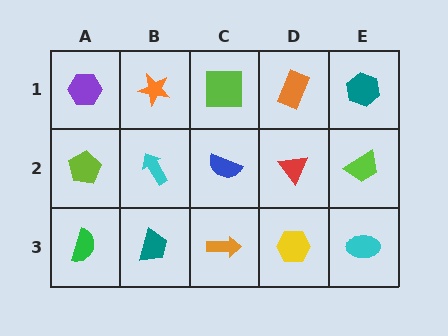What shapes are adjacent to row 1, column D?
A red triangle (row 2, column D), a lime square (row 1, column C), a teal hexagon (row 1, column E).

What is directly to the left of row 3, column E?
A yellow hexagon.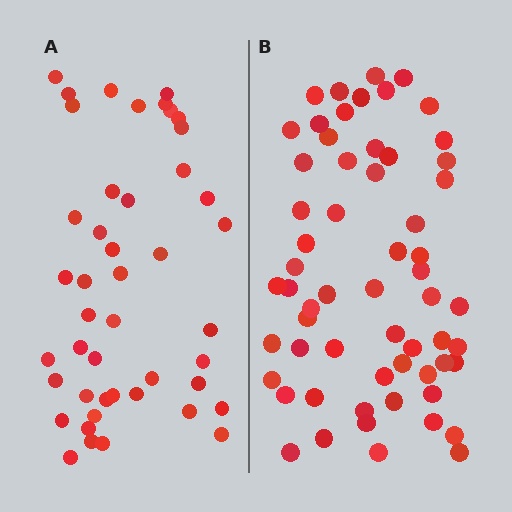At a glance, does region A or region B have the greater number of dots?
Region B (the right region) has more dots.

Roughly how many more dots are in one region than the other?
Region B has approximately 15 more dots than region A.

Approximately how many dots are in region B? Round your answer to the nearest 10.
About 60 dots.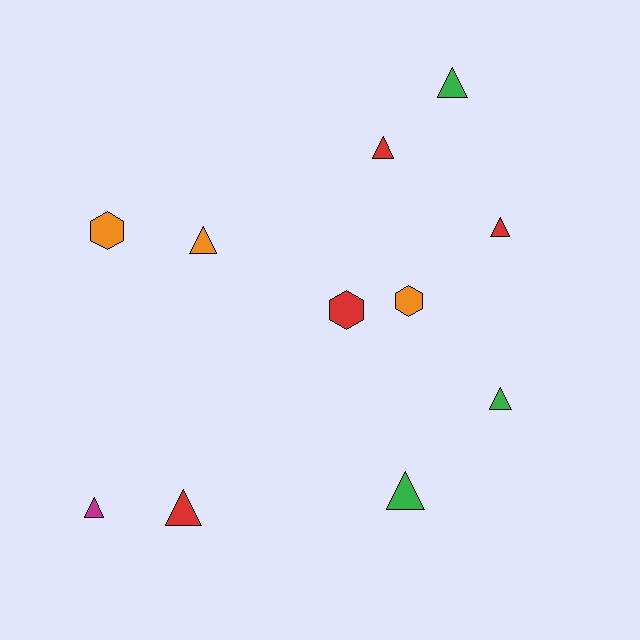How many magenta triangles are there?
There is 1 magenta triangle.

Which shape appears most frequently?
Triangle, with 8 objects.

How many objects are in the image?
There are 11 objects.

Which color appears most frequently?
Red, with 4 objects.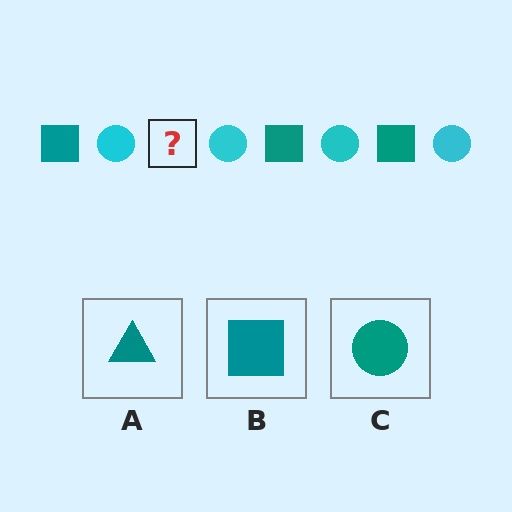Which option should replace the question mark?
Option B.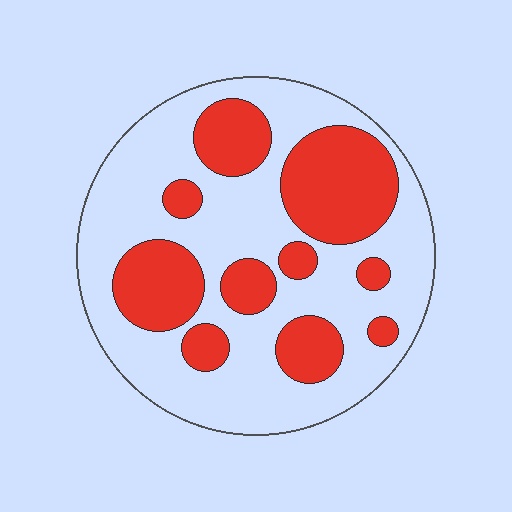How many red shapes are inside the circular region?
10.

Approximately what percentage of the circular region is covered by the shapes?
Approximately 35%.